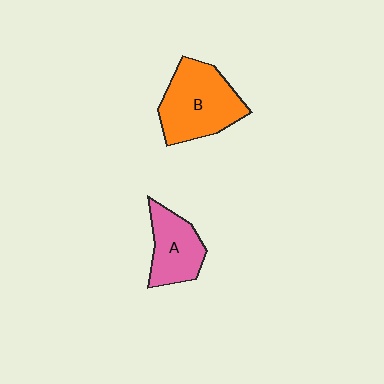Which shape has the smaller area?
Shape A (pink).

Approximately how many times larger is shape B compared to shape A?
Approximately 1.5 times.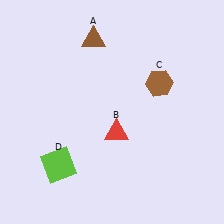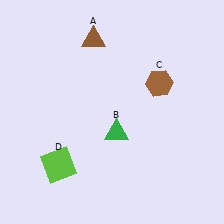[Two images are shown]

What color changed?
The triangle (B) changed from red in Image 1 to green in Image 2.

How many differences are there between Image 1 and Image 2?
There is 1 difference between the two images.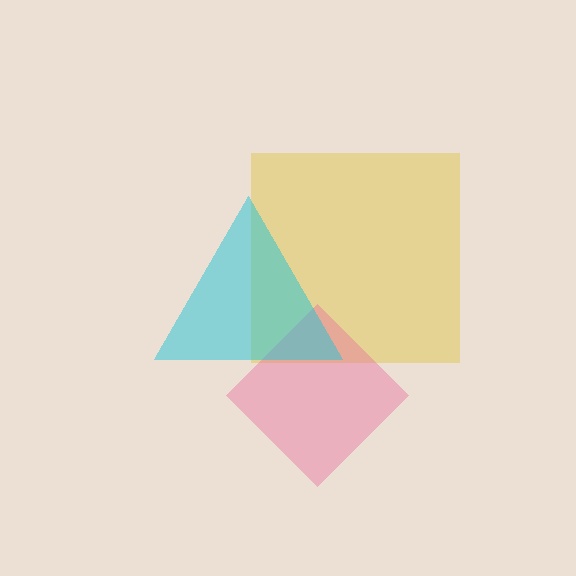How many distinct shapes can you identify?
There are 3 distinct shapes: a yellow square, a pink diamond, a cyan triangle.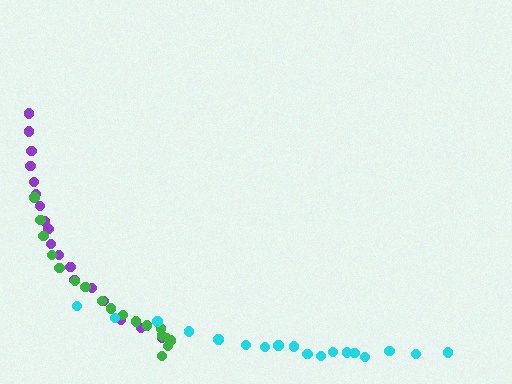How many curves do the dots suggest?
There are 3 distinct paths.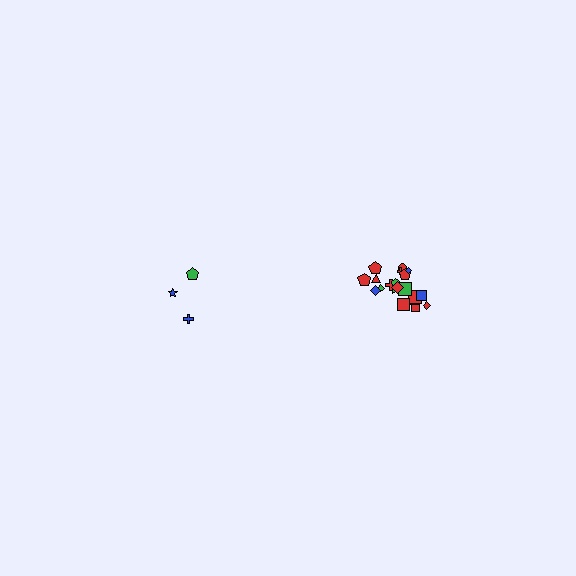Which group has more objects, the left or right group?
The right group.